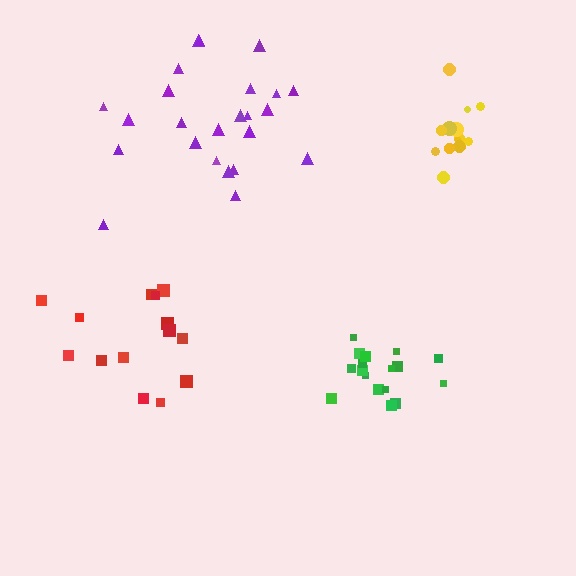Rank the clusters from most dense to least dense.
green, yellow, purple, red.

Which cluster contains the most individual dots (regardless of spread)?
Purple (24).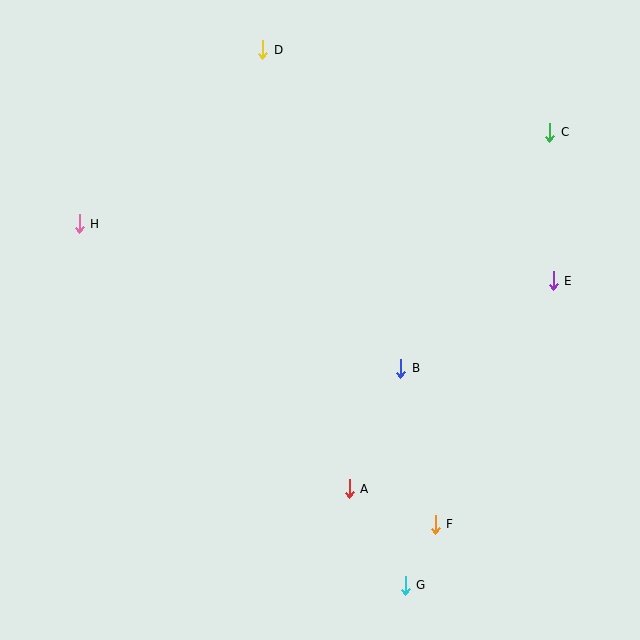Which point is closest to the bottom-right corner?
Point F is closest to the bottom-right corner.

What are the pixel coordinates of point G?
Point G is at (405, 585).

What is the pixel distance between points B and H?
The distance between B and H is 352 pixels.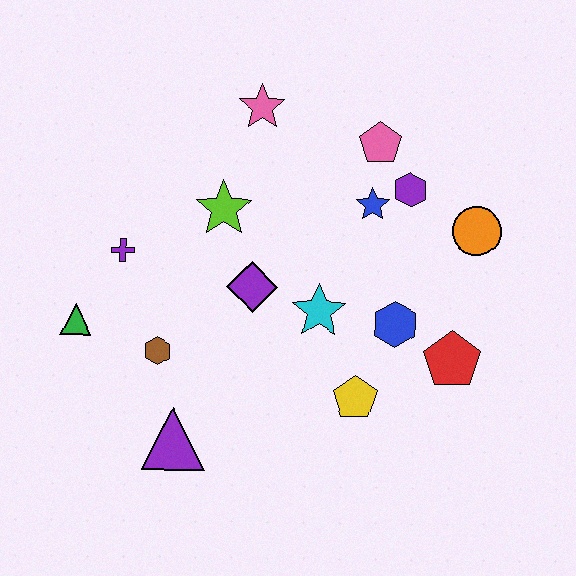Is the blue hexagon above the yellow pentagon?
Yes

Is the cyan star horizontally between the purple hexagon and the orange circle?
No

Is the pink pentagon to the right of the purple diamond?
Yes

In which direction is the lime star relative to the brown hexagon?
The lime star is above the brown hexagon.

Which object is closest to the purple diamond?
The cyan star is closest to the purple diamond.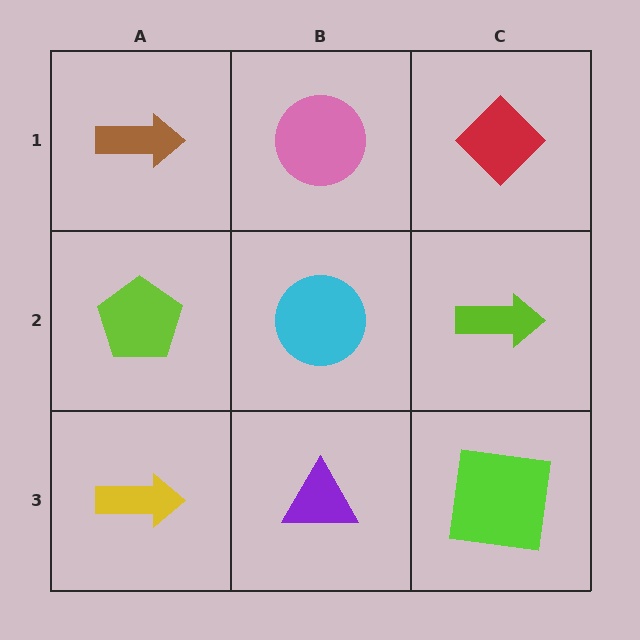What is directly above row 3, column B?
A cyan circle.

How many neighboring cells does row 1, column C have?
2.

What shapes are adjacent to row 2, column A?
A brown arrow (row 1, column A), a yellow arrow (row 3, column A), a cyan circle (row 2, column B).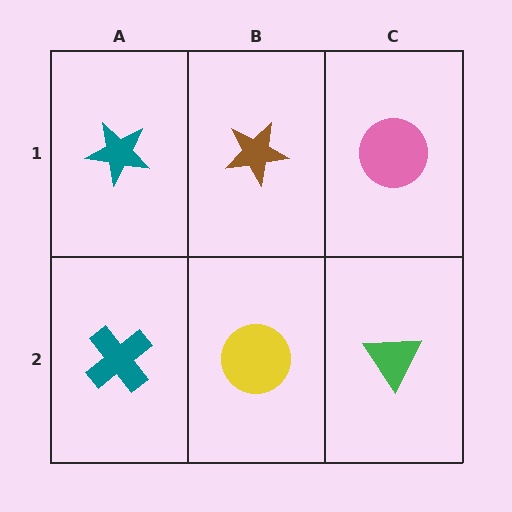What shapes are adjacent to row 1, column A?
A teal cross (row 2, column A), a brown star (row 1, column B).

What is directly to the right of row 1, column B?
A pink circle.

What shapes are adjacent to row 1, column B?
A yellow circle (row 2, column B), a teal star (row 1, column A), a pink circle (row 1, column C).